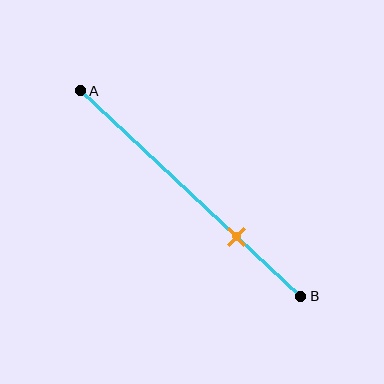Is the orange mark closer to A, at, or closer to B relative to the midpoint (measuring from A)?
The orange mark is closer to point B than the midpoint of segment AB.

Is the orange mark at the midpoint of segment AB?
No, the mark is at about 70% from A, not at the 50% midpoint.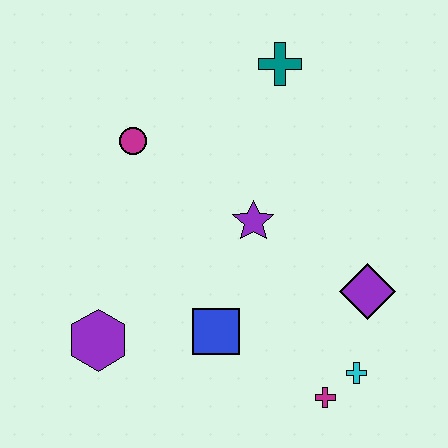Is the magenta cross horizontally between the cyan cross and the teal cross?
Yes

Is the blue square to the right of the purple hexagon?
Yes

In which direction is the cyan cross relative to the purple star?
The cyan cross is below the purple star.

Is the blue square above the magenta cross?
Yes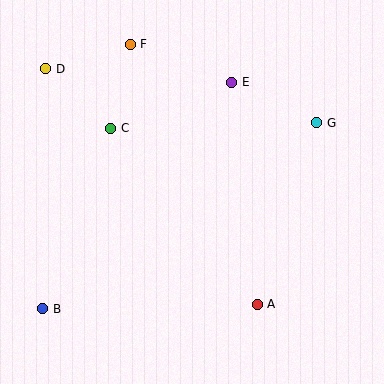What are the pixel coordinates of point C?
Point C is at (111, 128).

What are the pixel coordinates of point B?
Point B is at (43, 309).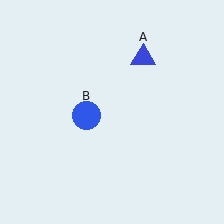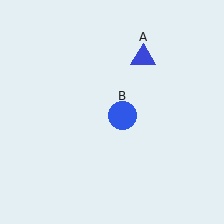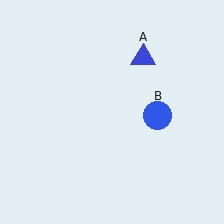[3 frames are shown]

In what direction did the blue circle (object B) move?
The blue circle (object B) moved right.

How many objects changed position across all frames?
1 object changed position: blue circle (object B).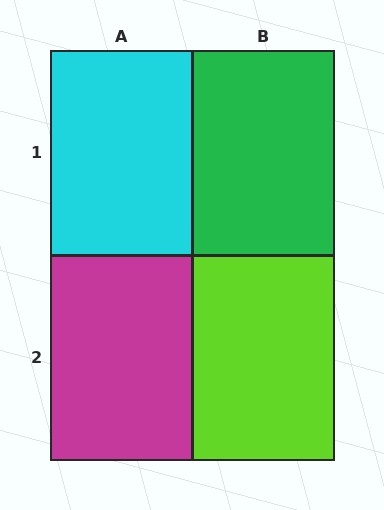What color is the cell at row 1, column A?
Cyan.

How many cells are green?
1 cell is green.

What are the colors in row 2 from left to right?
Magenta, lime.